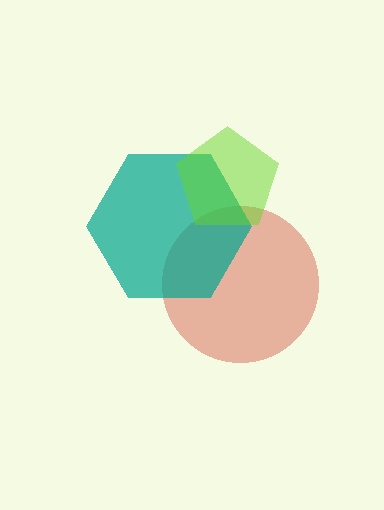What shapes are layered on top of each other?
The layered shapes are: a red circle, a teal hexagon, a lime pentagon.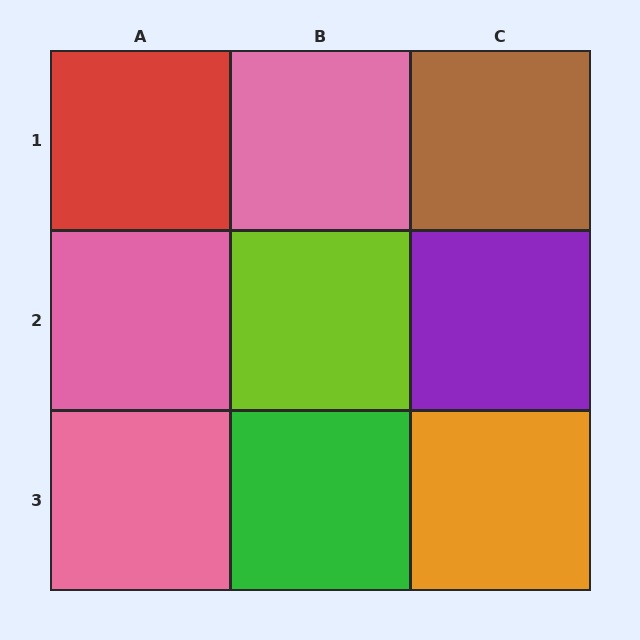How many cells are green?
1 cell is green.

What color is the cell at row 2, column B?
Lime.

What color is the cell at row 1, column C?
Brown.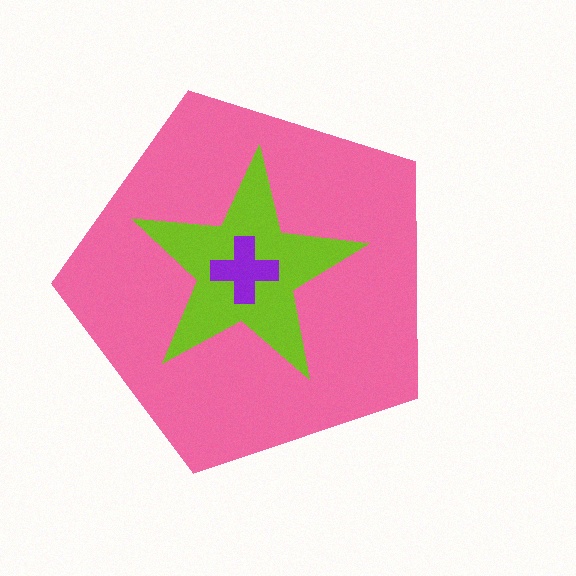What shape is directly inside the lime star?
The purple cross.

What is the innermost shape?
The purple cross.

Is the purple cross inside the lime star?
Yes.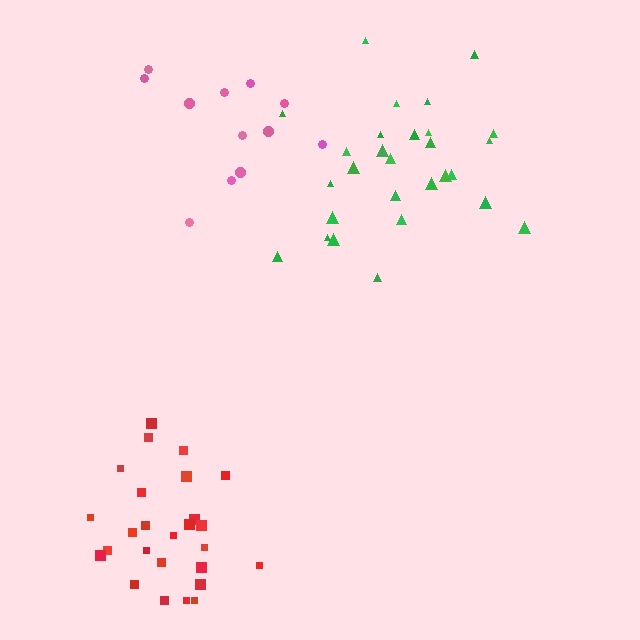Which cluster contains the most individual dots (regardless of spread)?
Green (28).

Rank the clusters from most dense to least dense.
red, green, pink.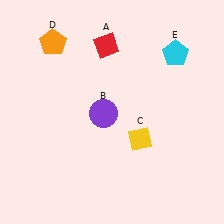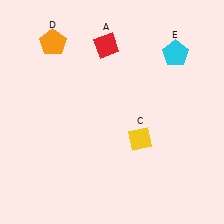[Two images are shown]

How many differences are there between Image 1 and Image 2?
There is 1 difference between the two images.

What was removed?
The purple circle (B) was removed in Image 2.